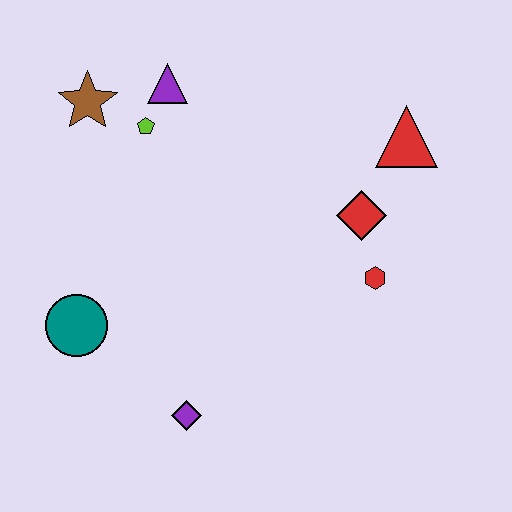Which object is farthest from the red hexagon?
The brown star is farthest from the red hexagon.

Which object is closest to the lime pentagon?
The purple triangle is closest to the lime pentagon.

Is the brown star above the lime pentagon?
Yes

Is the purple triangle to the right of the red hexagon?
No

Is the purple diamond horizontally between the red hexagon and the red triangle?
No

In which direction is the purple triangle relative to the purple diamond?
The purple triangle is above the purple diamond.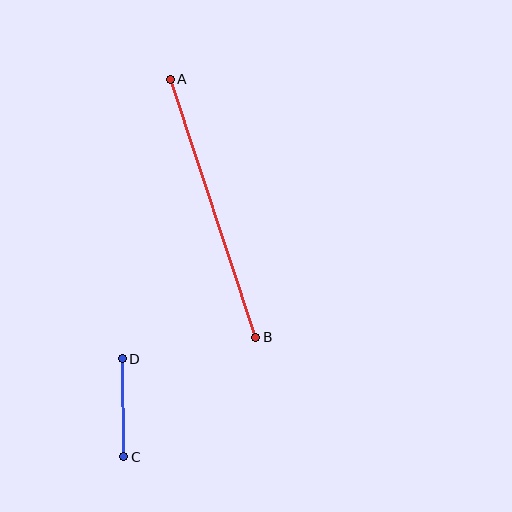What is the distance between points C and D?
The distance is approximately 98 pixels.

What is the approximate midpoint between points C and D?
The midpoint is at approximately (123, 408) pixels.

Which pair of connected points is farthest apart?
Points A and B are farthest apart.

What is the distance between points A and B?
The distance is approximately 272 pixels.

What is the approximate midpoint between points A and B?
The midpoint is at approximately (213, 208) pixels.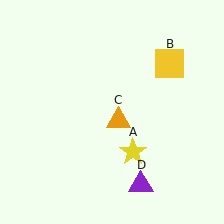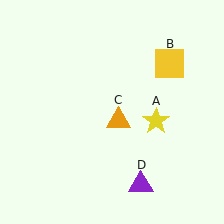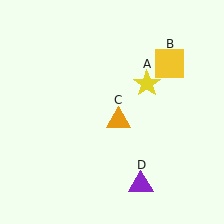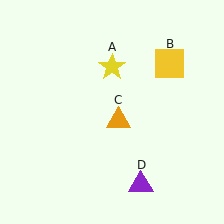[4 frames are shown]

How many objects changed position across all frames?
1 object changed position: yellow star (object A).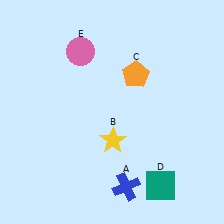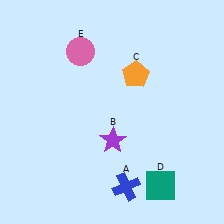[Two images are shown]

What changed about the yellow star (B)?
In Image 1, B is yellow. In Image 2, it changed to purple.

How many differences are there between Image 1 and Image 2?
There is 1 difference between the two images.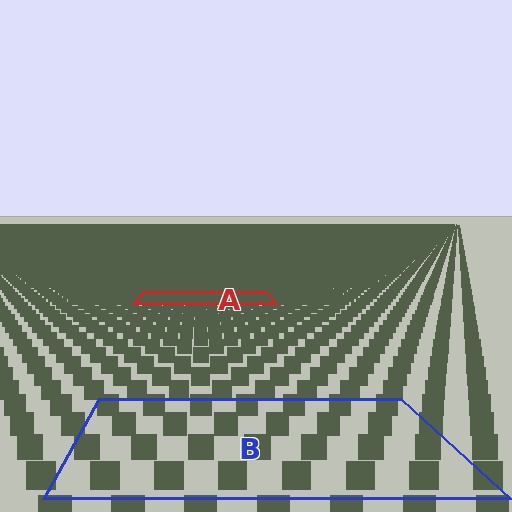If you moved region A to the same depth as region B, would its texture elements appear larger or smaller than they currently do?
They would appear larger. At a closer depth, the same texture elements are projected at a bigger on-screen size.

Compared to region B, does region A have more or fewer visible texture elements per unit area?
Region A has more texture elements per unit area — they are packed more densely because it is farther away.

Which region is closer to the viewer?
Region B is closer. The texture elements there are larger and more spread out.